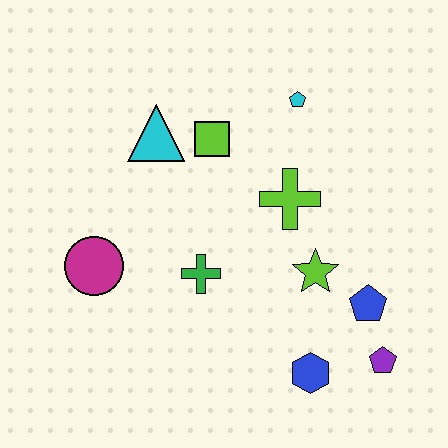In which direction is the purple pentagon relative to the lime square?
The purple pentagon is below the lime square.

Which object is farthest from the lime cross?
The magenta circle is farthest from the lime cross.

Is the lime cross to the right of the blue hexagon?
No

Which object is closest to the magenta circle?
The green cross is closest to the magenta circle.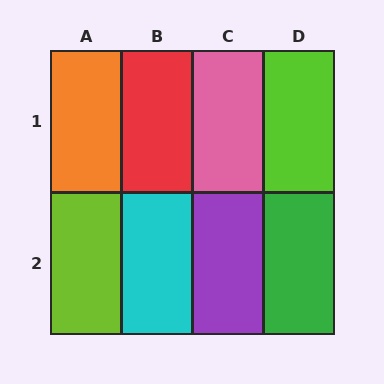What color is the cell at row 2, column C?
Purple.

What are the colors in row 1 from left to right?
Orange, red, pink, lime.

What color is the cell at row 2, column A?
Lime.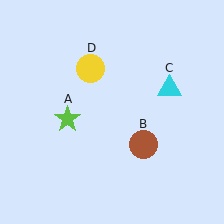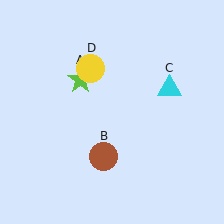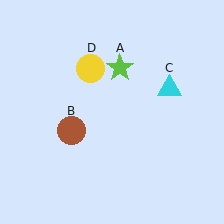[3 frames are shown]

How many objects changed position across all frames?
2 objects changed position: lime star (object A), brown circle (object B).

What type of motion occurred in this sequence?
The lime star (object A), brown circle (object B) rotated clockwise around the center of the scene.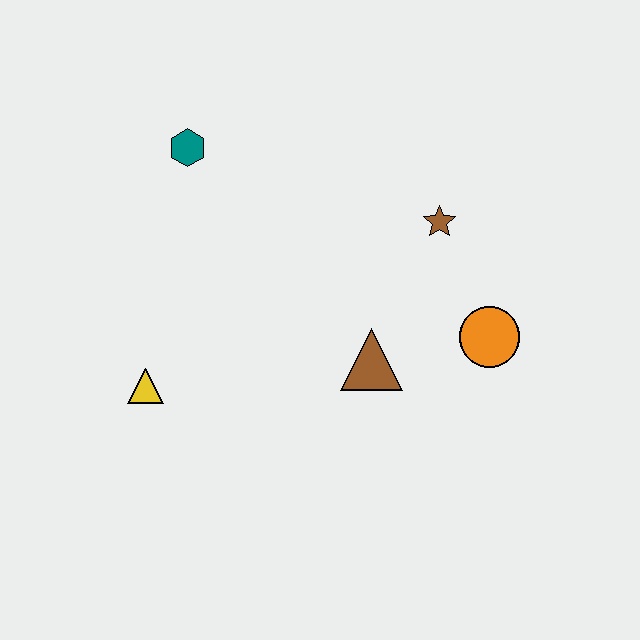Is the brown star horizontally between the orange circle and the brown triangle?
Yes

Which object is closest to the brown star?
The orange circle is closest to the brown star.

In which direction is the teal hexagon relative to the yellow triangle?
The teal hexagon is above the yellow triangle.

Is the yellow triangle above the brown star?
No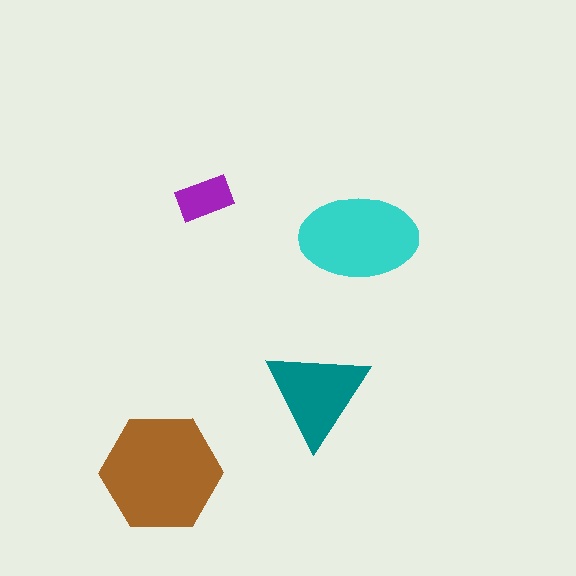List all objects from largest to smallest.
The brown hexagon, the cyan ellipse, the teal triangle, the purple rectangle.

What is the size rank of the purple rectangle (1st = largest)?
4th.